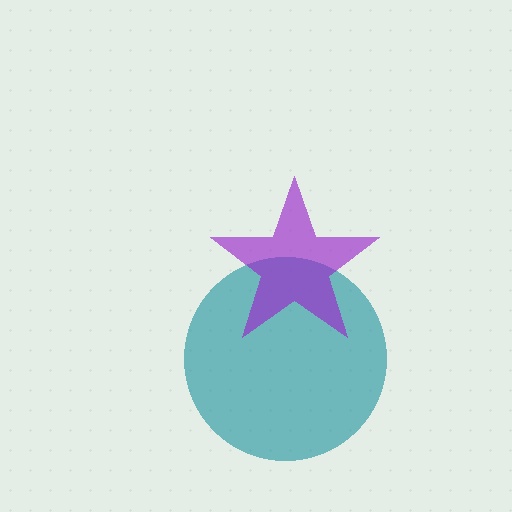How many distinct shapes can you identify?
There are 2 distinct shapes: a teal circle, a purple star.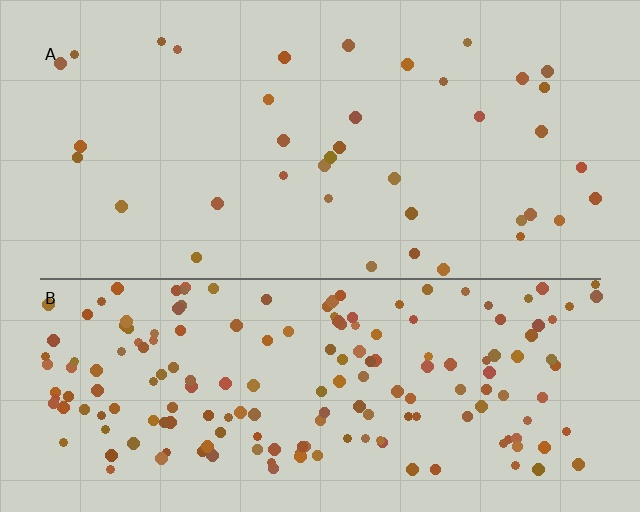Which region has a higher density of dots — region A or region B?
B (the bottom).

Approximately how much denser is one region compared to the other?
Approximately 4.6× — region B over region A.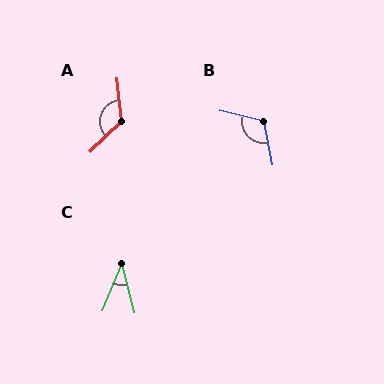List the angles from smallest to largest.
C (37°), B (114°), A (128°).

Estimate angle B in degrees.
Approximately 114 degrees.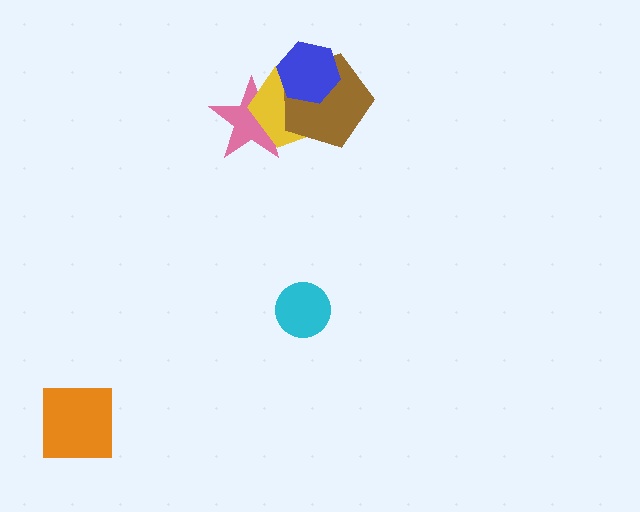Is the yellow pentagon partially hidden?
Yes, it is partially covered by another shape.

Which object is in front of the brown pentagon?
The blue hexagon is in front of the brown pentagon.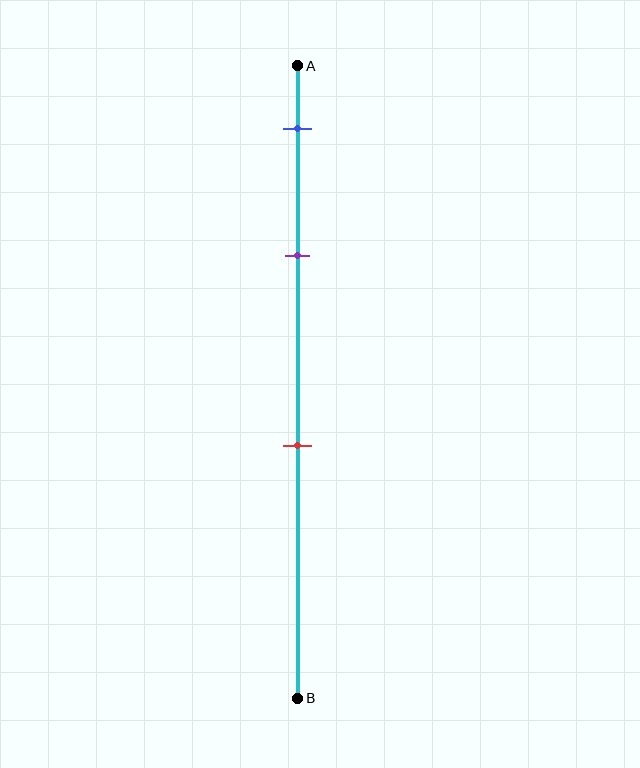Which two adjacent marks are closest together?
The blue and purple marks are the closest adjacent pair.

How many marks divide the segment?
There are 3 marks dividing the segment.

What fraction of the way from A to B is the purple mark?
The purple mark is approximately 30% (0.3) of the way from A to B.